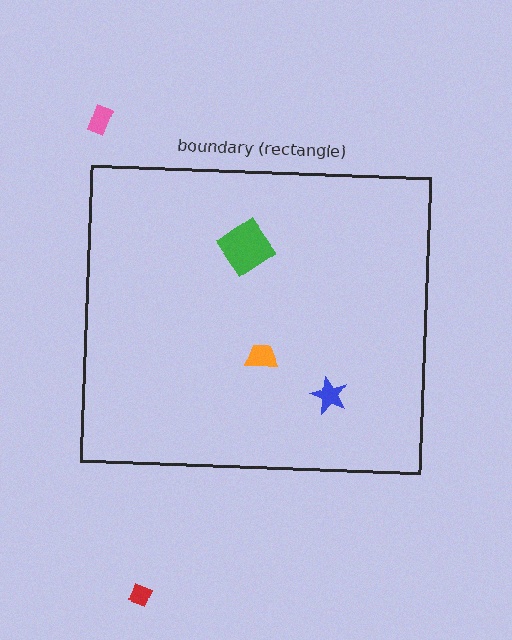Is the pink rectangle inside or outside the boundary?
Outside.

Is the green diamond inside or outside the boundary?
Inside.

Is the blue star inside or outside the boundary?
Inside.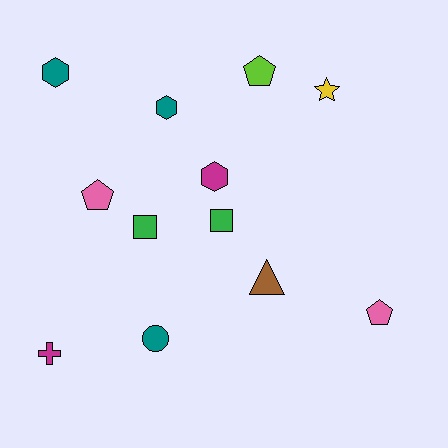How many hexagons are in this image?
There are 3 hexagons.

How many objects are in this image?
There are 12 objects.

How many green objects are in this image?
There are 2 green objects.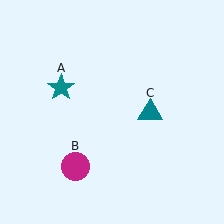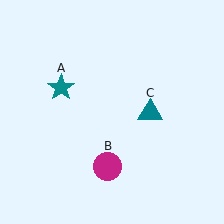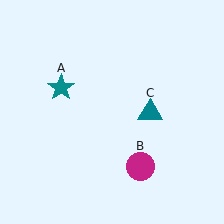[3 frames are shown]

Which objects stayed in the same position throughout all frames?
Teal star (object A) and teal triangle (object C) remained stationary.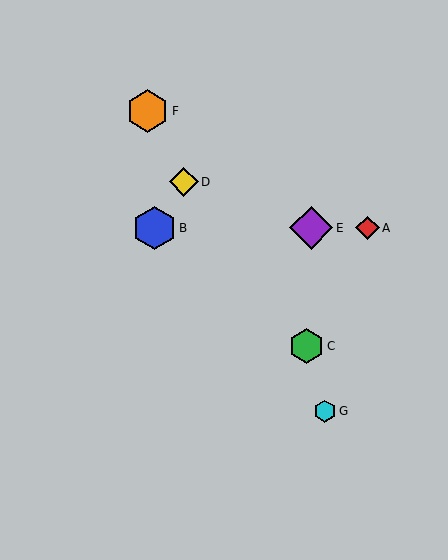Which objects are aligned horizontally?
Objects A, B, E are aligned horizontally.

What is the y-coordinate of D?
Object D is at y≈182.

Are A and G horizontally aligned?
No, A is at y≈228 and G is at y≈411.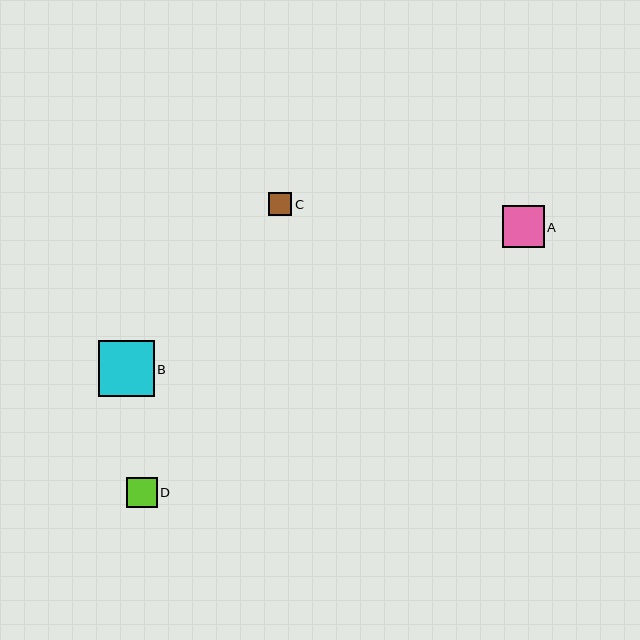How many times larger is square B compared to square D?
Square B is approximately 1.8 times the size of square D.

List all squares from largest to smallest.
From largest to smallest: B, A, D, C.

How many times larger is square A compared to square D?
Square A is approximately 1.4 times the size of square D.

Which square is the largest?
Square B is the largest with a size of approximately 56 pixels.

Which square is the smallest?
Square C is the smallest with a size of approximately 23 pixels.